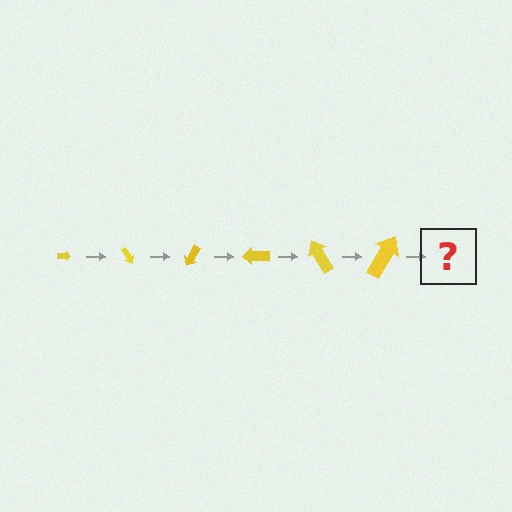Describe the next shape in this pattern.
It should be an arrow, larger than the previous one and rotated 360 degrees from the start.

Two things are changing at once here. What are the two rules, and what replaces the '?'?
The two rules are that the arrow grows larger each step and it rotates 60 degrees each step. The '?' should be an arrow, larger than the previous one and rotated 360 degrees from the start.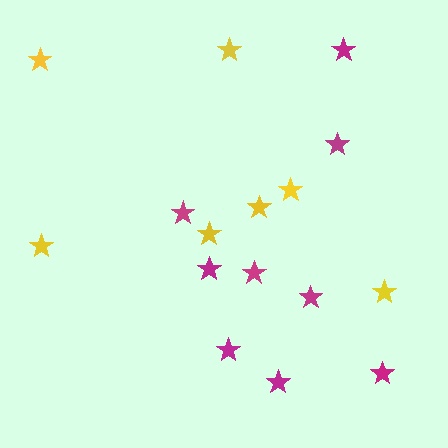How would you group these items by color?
There are 2 groups: one group of magenta stars (9) and one group of yellow stars (7).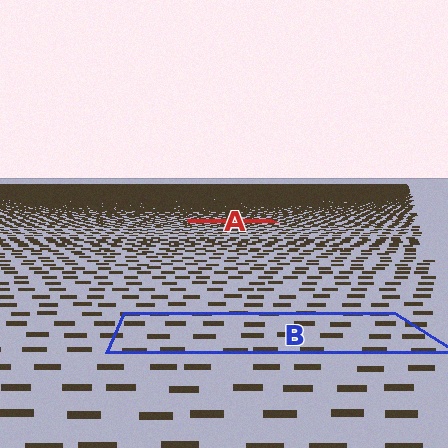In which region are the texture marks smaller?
The texture marks are smaller in region A, because it is farther away.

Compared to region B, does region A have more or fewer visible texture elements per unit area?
Region A has more texture elements per unit area — they are packed more densely because it is farther away.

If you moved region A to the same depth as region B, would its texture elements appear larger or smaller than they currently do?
They would appear larger. At a closer depth, the same texture elements are projected at a bigger on-screen size.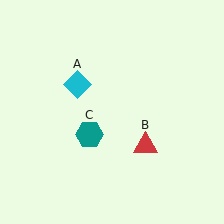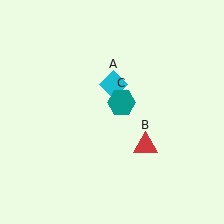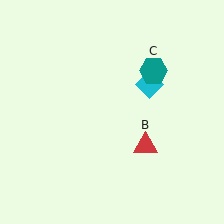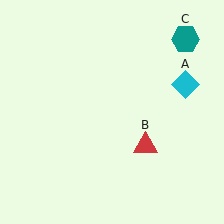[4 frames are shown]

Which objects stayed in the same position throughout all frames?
Red triangle (object B) remained stationary.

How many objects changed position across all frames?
2 objects changed position: cyan diamond (object A), teal hexagon (object C).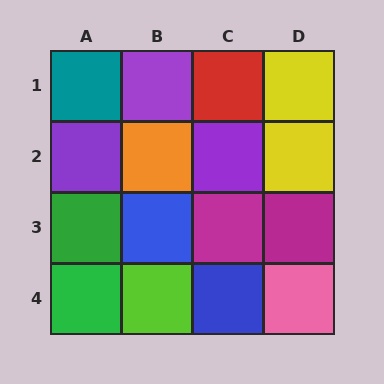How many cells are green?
2 cells are green.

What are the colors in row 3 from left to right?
Green, blue, magenta, magenta.